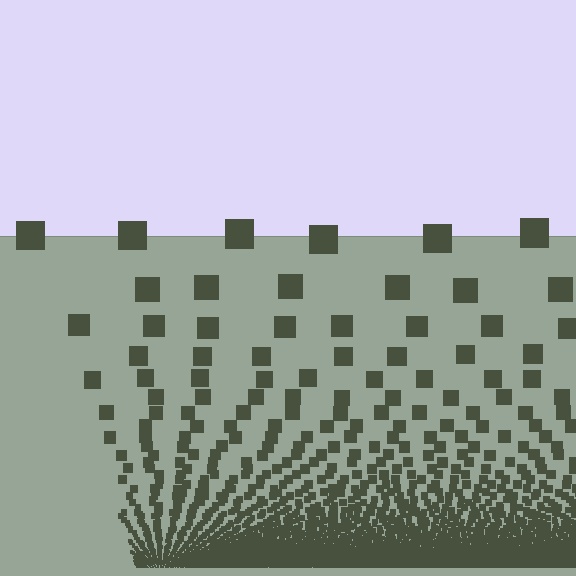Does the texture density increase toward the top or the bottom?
Density increases toward the bottom.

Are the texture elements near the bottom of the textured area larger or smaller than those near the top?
Smaller. The gradient is inverted — elements near the bottom are smaller and denser.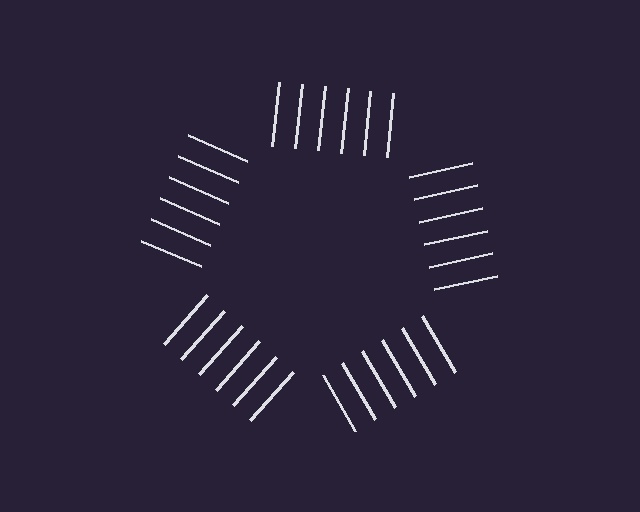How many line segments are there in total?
30 — 6 along each of the 5 edges.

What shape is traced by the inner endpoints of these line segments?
An illusory pentagon — the line segments terminate on its edges but no continuous stroke is drawn.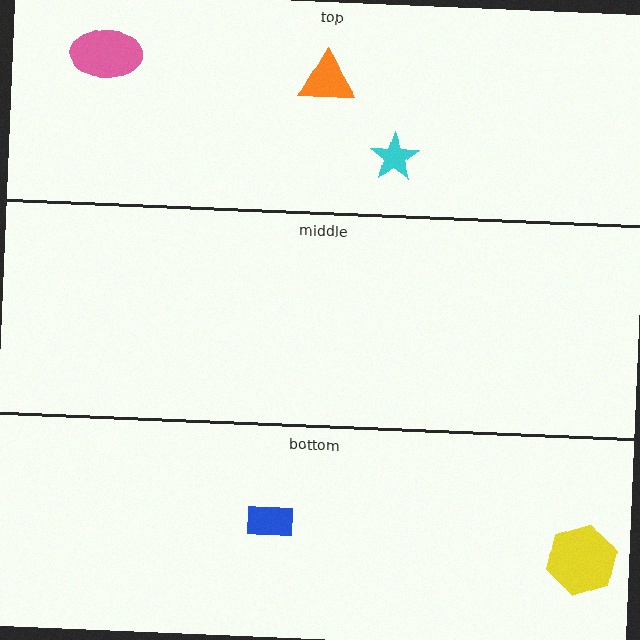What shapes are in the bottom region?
The blue rectangle, the yellow hexagon.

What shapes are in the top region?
The cyan star, the orange triangle, the pink ellipse.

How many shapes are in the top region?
3.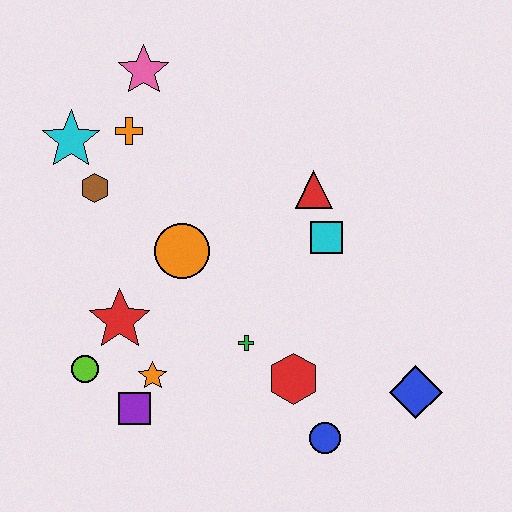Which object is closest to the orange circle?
The red star is closest to the orange circle.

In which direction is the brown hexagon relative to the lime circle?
The brown hexagon is above the lime circle.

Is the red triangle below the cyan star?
Yes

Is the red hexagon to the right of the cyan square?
No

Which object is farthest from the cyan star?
The blue diamond is farthest from the cyan star.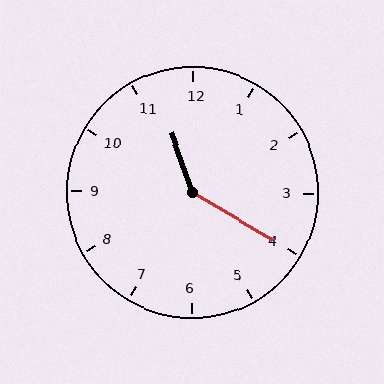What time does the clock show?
11:20.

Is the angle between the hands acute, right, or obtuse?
It is obtuse.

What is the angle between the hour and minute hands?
Approximately 140 degrees.